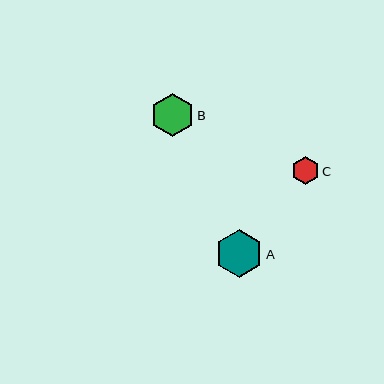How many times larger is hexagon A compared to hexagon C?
Hexagon A is approximately 1.7 times the size of hexagon C.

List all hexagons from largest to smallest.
From largest to smallest: A, B, C.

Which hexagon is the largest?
Hexagon A is the largest with a size of approximately 48 pixels.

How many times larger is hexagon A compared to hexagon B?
Hexagon A is approximately 1.1 times the size of hexagon B.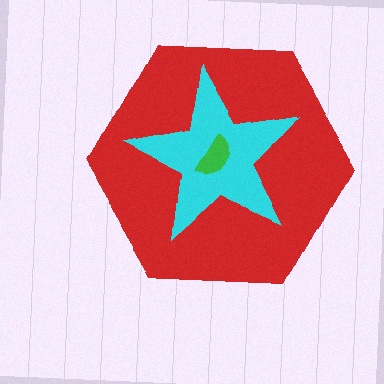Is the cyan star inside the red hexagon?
Yes.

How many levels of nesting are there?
3.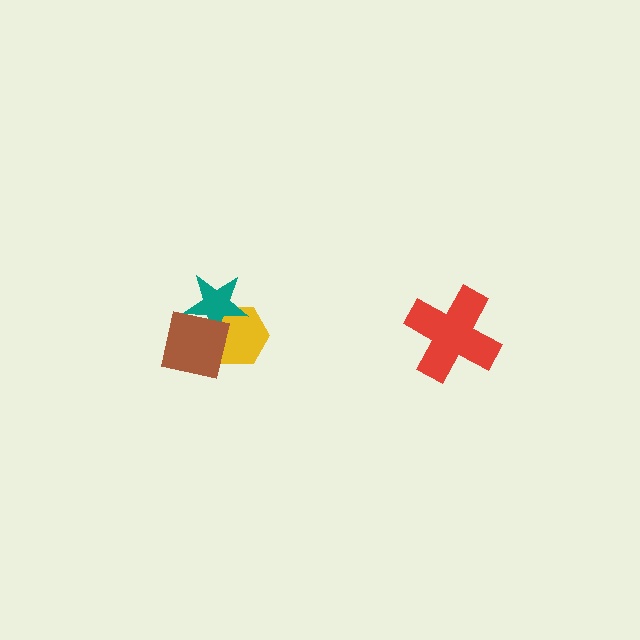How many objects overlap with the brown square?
2 objects overlap with the brown square.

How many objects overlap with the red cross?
0 objects overlap with the red cross.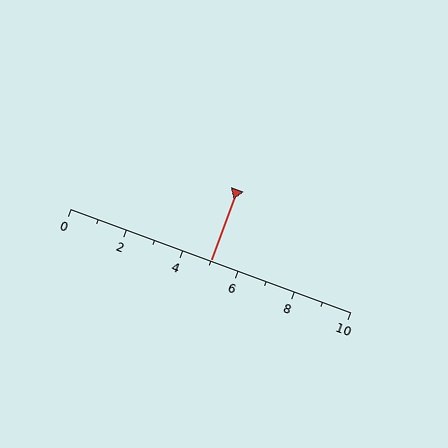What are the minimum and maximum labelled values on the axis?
The axis runs from 0 to 10.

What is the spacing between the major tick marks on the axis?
The major ticks are spaced 2 apart.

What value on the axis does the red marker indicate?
The marker indicates approximately 5.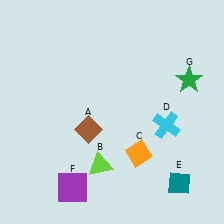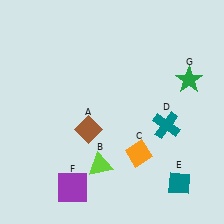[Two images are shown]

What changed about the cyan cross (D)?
In Image 1, D is cyan. In Image 2, it changed to teal.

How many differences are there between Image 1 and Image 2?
There is 1 difference between the two images.